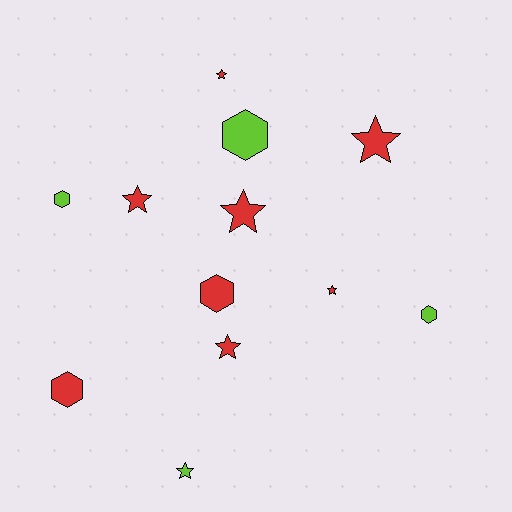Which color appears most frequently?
Red, with 8 objects.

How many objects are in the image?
There are 12 objects.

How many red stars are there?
There are 6 red stars.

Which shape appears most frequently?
Star, with 7 objects.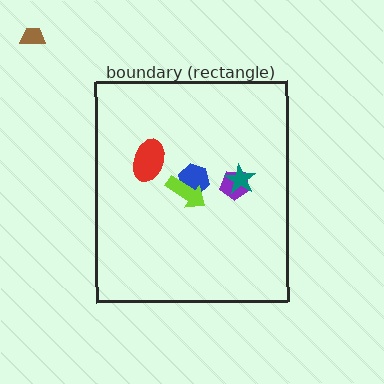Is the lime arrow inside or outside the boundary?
Inside.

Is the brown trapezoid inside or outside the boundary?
Outside.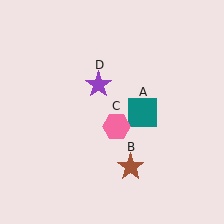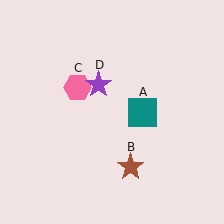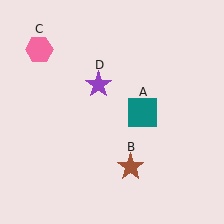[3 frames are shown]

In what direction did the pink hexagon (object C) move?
The pink hexagon (object C) moved up and to the left.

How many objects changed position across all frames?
1 object changed position: pink hexagon (object C).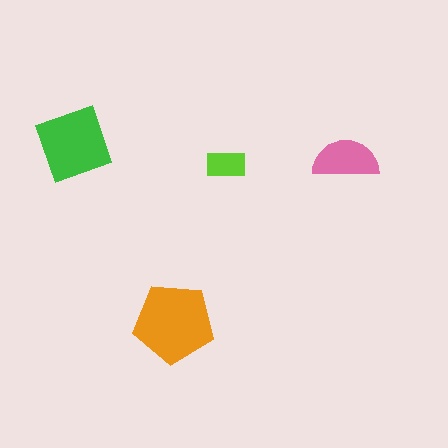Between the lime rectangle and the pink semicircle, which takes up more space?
The pink semicircle.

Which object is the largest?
The orange pentagon.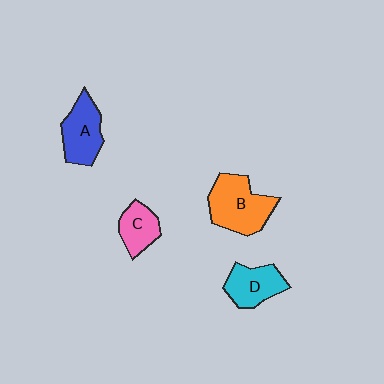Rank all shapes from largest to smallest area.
From largest to smallest: B (orange), A (blue), D (cyan), C (pink).